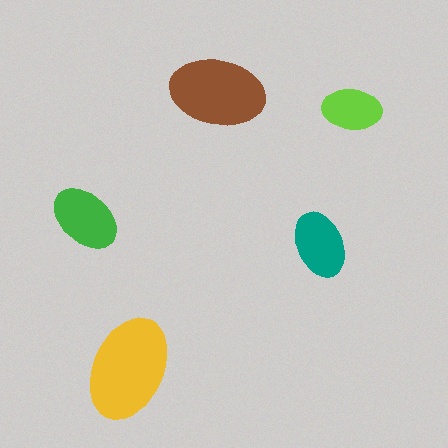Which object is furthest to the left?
The green ellipse is leftmost.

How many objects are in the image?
There are 5 objects in the image.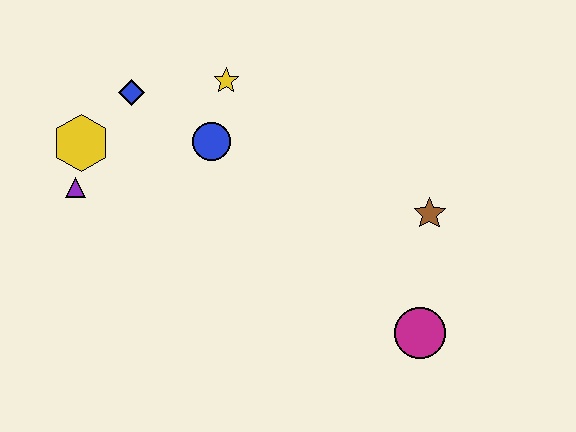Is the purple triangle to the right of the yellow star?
No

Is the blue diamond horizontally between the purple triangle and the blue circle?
Yes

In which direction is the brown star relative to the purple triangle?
The brown star is to the right of the purple triangle.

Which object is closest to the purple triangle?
The yellow hexagon is closest to the purple triangle.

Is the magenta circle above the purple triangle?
No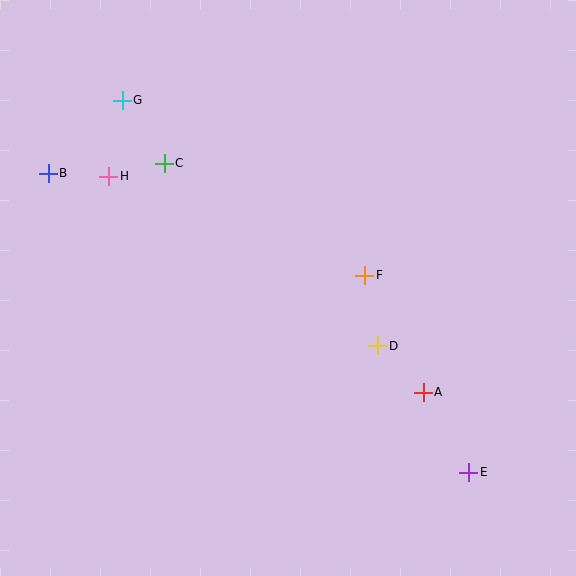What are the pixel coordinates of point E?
Point E is at (469, 472).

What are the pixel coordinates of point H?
Point H is at (109, 176).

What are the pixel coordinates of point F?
Point F is at (365, 275).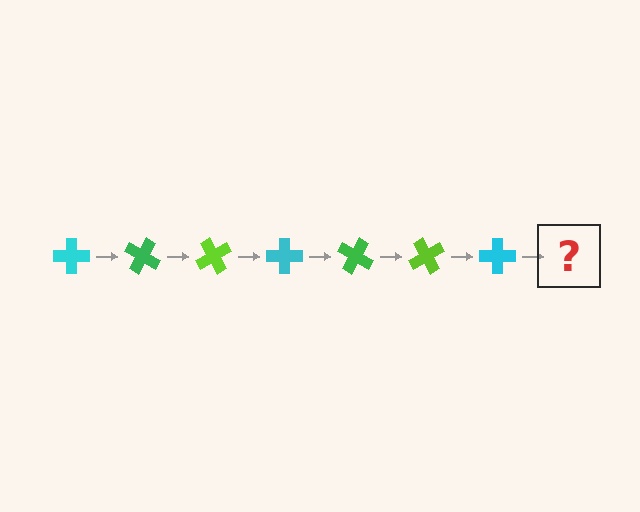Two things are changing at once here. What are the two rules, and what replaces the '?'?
The two rules are that it rotates 30 degrees each step and the color cycles through cyan, green, and lime. The '?' should be a green cross, rotated 210 degrees from the start.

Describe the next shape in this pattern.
It should be a green cross, rotated 210 degrees from the start.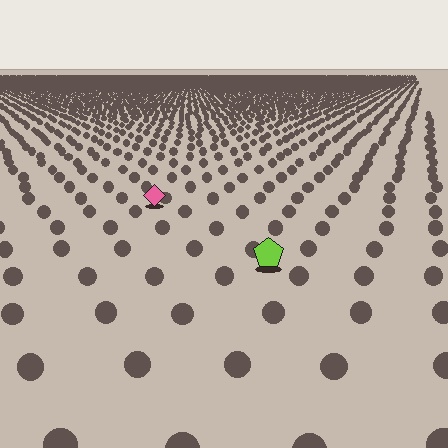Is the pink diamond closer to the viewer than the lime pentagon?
No. The lime pentagon is closer — you can tell from the texture gradient: the ground texture is coarser near it.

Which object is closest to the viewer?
The lime pentagon is closest. The texture marks near it are larger and more spread out.